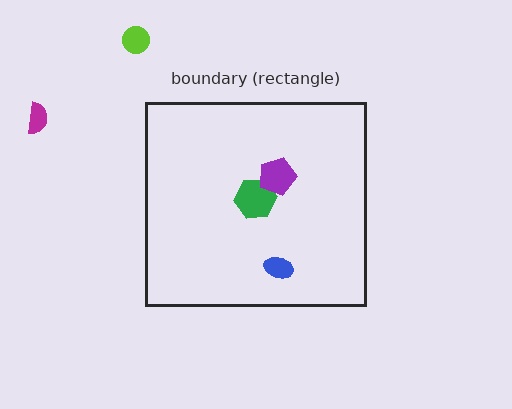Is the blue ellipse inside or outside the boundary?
Inside.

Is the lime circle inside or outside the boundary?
Outside.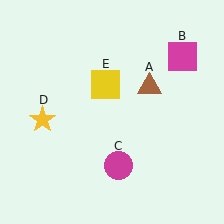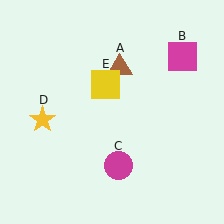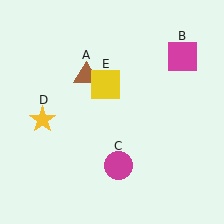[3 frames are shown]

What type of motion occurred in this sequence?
The brown triangle (object A) rotated counterclockwise around the center of the scene.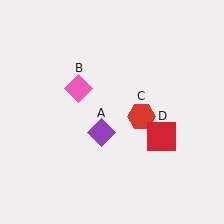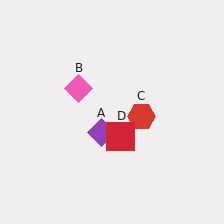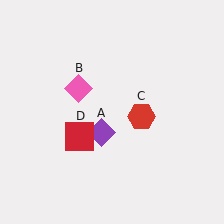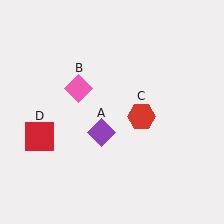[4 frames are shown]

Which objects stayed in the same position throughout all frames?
Purple diamond (object A) and pink diamond (object B) and red hexagon (object C) remained stationary.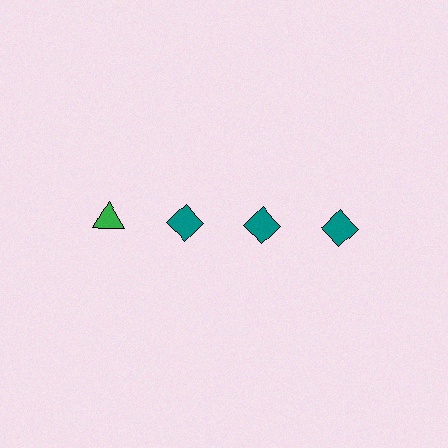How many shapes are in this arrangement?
There are 4 shapes arranged in a grid pattern.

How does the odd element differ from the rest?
It differs in both color (green instead of teal) and shape (triangle instead of diamond).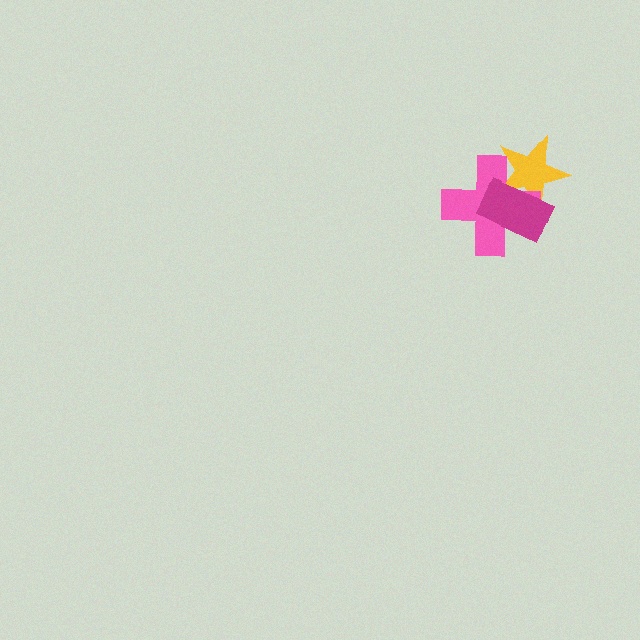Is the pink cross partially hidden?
Yes, it is partially covered by another shape.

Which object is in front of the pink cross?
The magenta rectangle is in front of the pink cross.